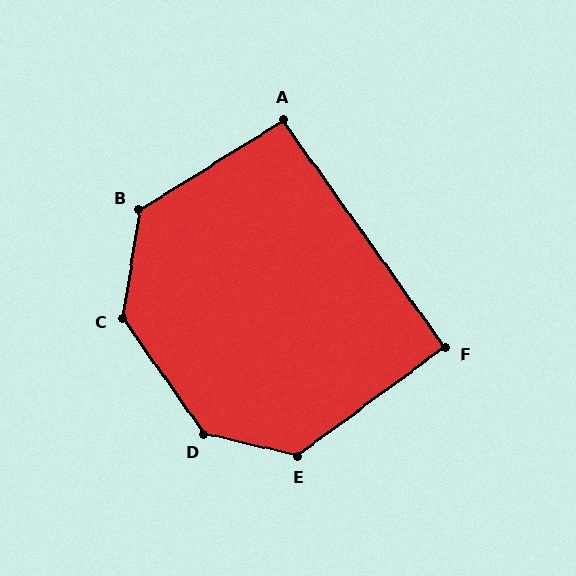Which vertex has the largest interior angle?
D, at approximately 139 degrees.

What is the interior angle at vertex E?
Approximately 130 degrees (obtuse).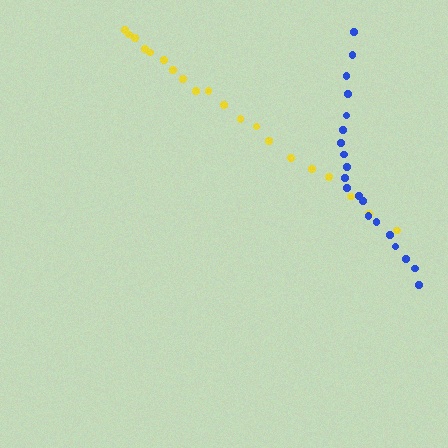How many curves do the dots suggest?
There are 2 distinct paths.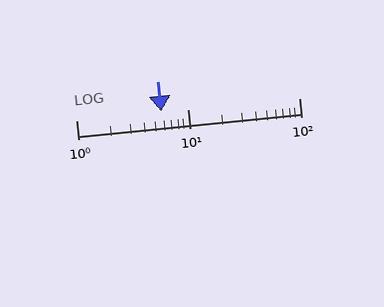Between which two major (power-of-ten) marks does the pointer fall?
The pointer is between 1 and 10.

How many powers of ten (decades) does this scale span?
The scale spans 2 decades, from 1 to 100.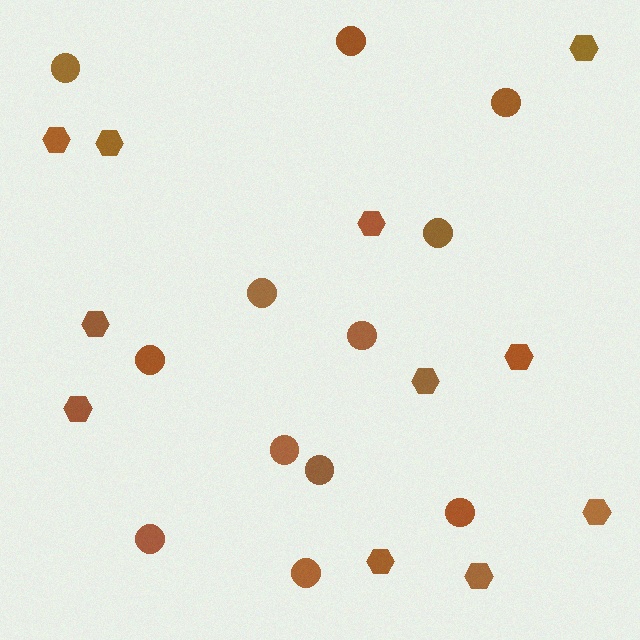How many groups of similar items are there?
There are 2 groups: one group of circles (12) and one group of hexagons (11).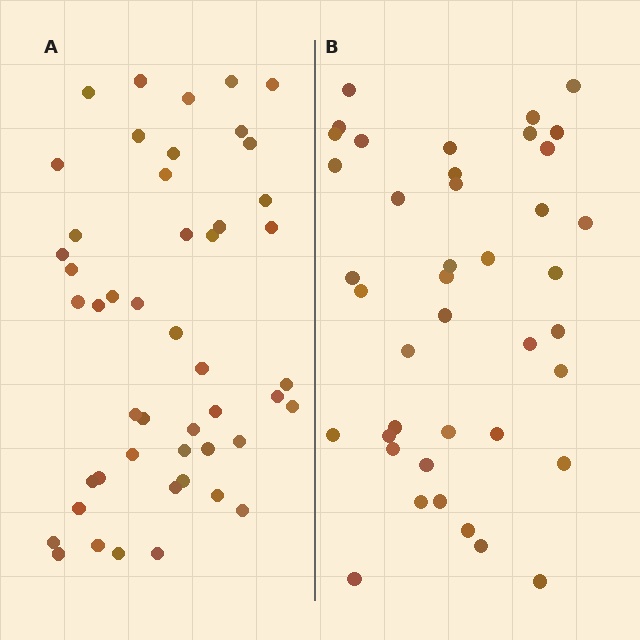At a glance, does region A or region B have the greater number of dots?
Region A (the left region) has more dots.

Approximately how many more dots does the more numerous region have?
Region A has roughly 8 or so more dots than region B.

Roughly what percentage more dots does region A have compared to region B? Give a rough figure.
About 15% more.